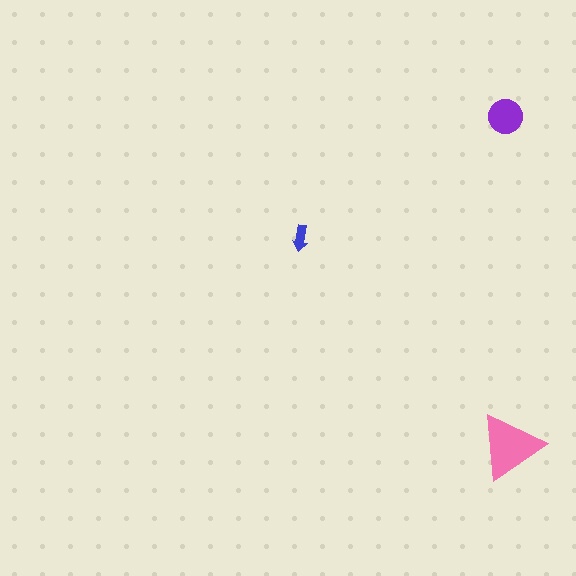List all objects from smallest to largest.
The blue arrow, the purple circle, the pink triangle.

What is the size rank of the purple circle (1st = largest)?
2nd.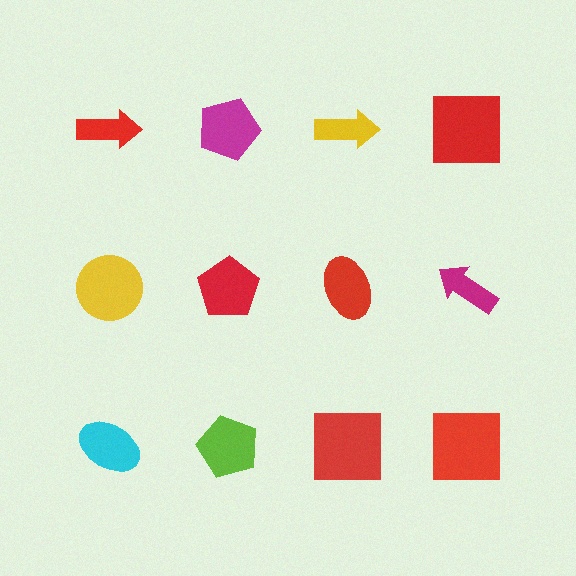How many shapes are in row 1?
4 shapes.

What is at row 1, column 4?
A red square.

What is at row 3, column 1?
A cyan ellipse.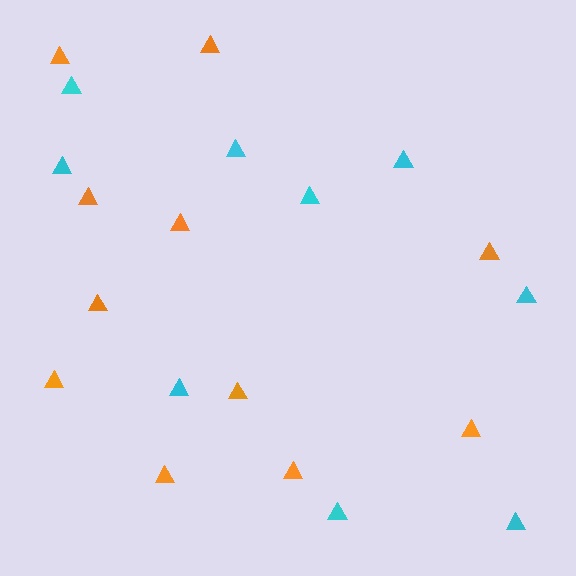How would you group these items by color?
There are 2 groups: one group of cyan triangles (9) and one group of orange triangles (11).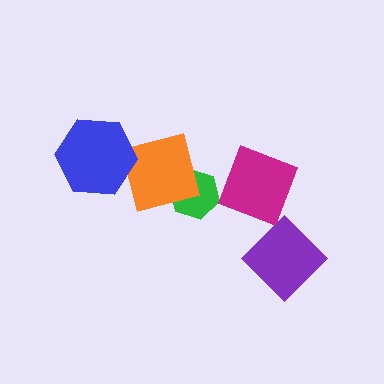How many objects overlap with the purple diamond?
1 object overlaps with the purple diamond.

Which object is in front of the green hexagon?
The orange square is in front of the green hexagon.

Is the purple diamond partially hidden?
Yes, it is partially covered by another shape.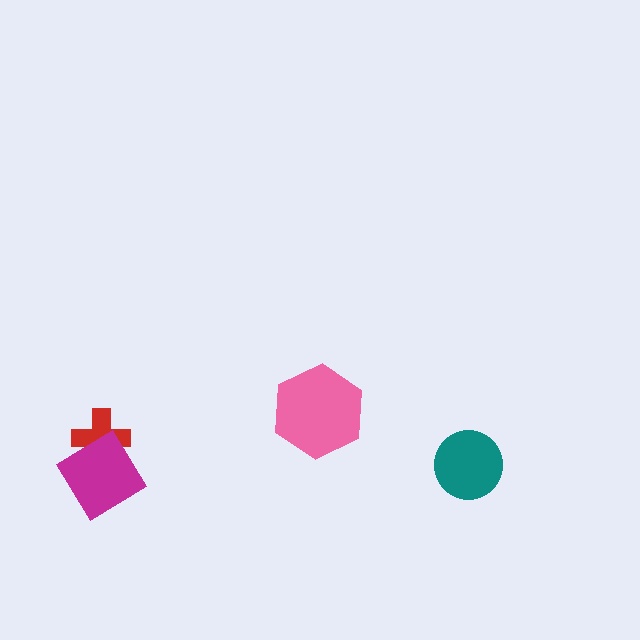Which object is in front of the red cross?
The magenta diamond is in front of the red cross.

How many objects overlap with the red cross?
1 object overlaps with the red cross.